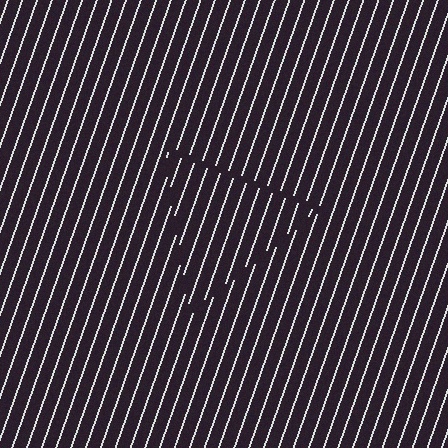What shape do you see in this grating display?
An illusory triangle. The interior of the shape contains the same grating, shifted by half a period — the contour is defined by the phase discontinuity where line-ends from the inner and outer gratings abut.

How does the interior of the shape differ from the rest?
The interior of the shape contains the same grating, shifted by half a period — the contour is defined by the phase discontinuity where line-ends from the inner and outer gratings abut.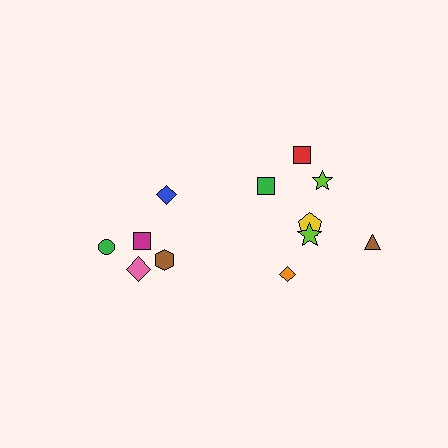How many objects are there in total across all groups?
There are 12 objects.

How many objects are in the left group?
There are 5 objects.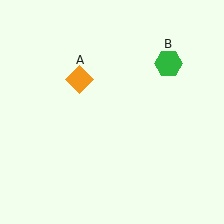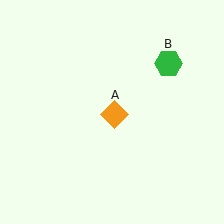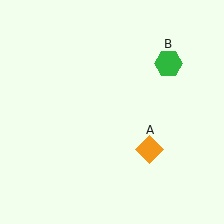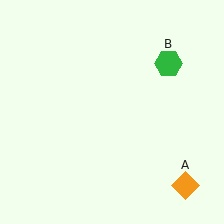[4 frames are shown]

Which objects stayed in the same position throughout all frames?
Green hexagon (object B) remained stationary.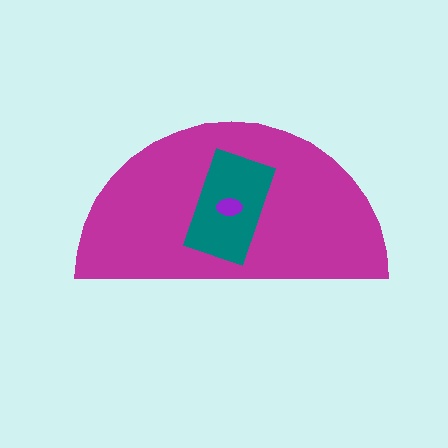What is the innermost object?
The purple ellipse.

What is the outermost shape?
The magenta semicircle.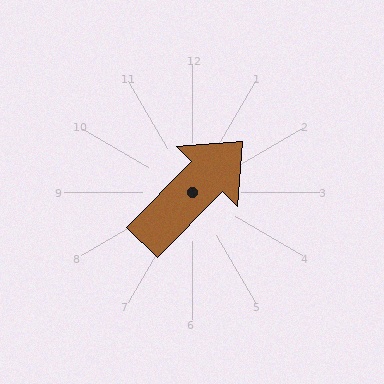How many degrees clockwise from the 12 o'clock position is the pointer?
Approximately 45 degrees.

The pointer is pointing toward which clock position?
Roughly 1 o'clock.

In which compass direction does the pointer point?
Northeast.